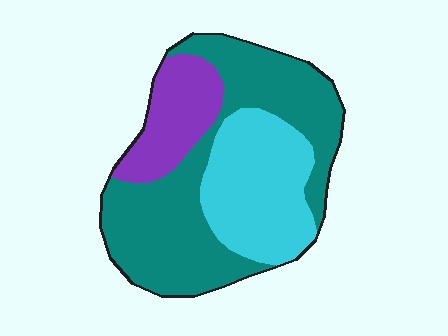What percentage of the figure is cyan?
Cyan takes up about one third (1/3) of the figure.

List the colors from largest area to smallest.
From largest to smallest: teal, cyan, purple.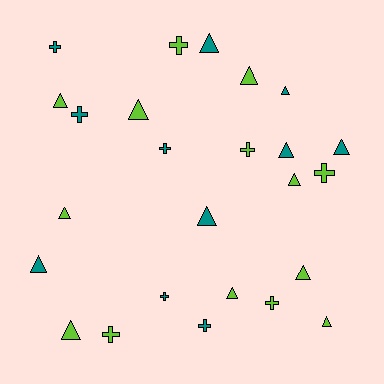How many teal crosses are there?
There are 5 teal crosses.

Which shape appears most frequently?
Triangle, with 15 objects.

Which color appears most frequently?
Lime, with 14 objects.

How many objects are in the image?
There are 25 objects.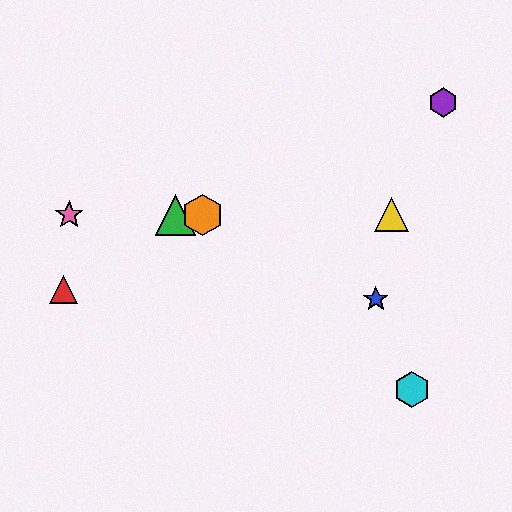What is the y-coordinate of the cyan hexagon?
The cyan hexagon is at y≈389.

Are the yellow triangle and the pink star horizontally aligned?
Yes, both are at y≈215.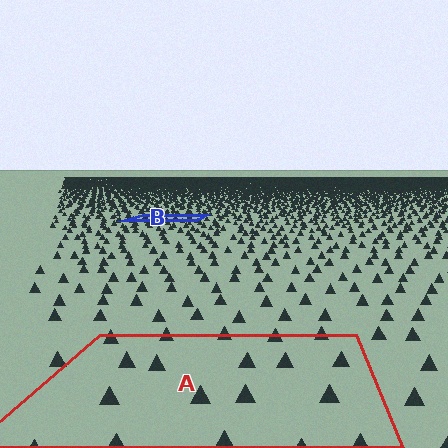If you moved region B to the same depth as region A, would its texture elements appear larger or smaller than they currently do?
They would appear larger. At a closer depth, the same texture elements are projected at a bigger on-screen size.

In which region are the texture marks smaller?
The texture marks are smaller in region B, because it is farther away.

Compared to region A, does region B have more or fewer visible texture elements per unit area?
Region B has more texture elements per unit area — they are packed more densely because it is farther away.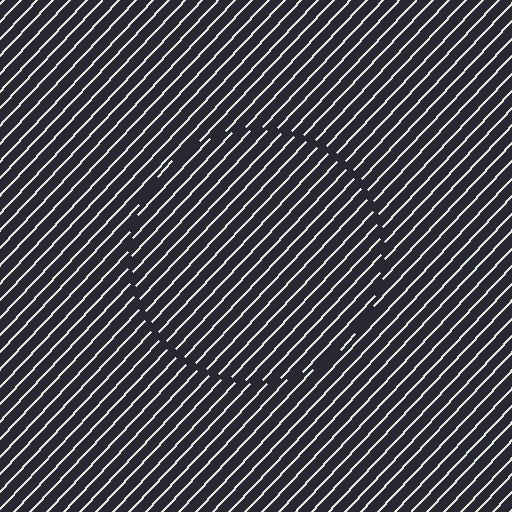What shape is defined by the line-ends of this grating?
An illusory circle. The interior of the shape contains the same grating, shifted by half a period — the contour is defined by the phase discontinuity where line-ends from the inner and outer gratings abut.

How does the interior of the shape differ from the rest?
The interior of the shape contains the same grating, shifted by half a period — the contour is defined by the phase discontinuity where line-ends from the inner and outer gratings abut.